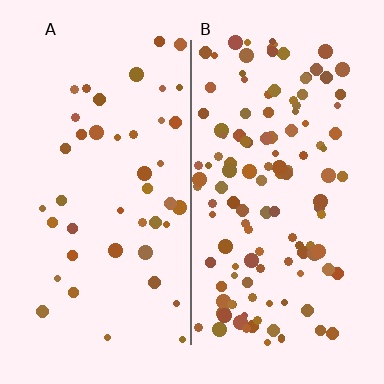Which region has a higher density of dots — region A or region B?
B (the right).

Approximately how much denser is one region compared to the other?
Approximately 2.8× — region B over region A.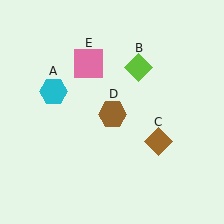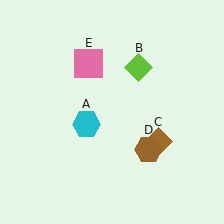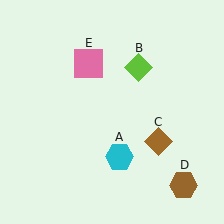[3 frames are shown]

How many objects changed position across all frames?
2 objects changed position: cyan hexagon (object A), brown hexagon (object D).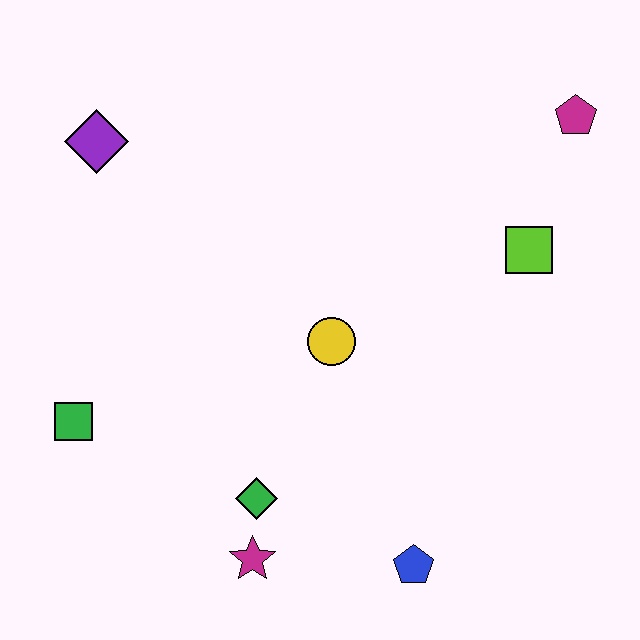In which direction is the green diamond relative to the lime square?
The green diamond is to the left of the lime square.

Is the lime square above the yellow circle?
Yes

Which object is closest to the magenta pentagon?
The lime square is closest to the magenta pentagon.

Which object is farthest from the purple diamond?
The blue pentagon is farthest from the purple diamond.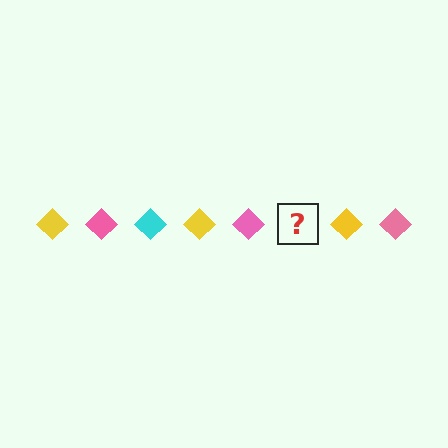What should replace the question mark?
The question mark should be replaced with a cyan diamond.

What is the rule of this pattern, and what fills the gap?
The rule is that the pattern cycles through yellow, pink, cyan diamonds. The gap should be filled with a cyan diamond.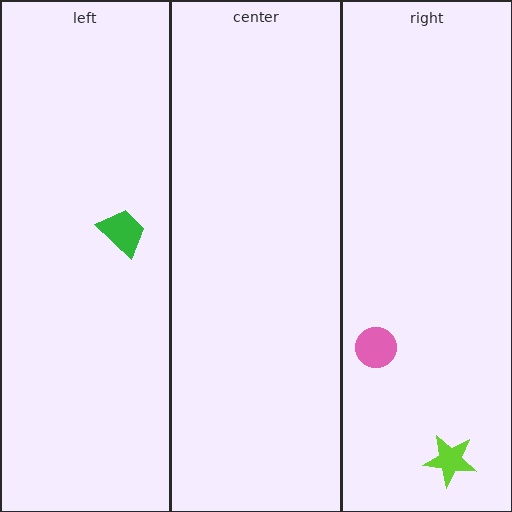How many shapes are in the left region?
1.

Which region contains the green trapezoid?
The left region.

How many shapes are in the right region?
2.